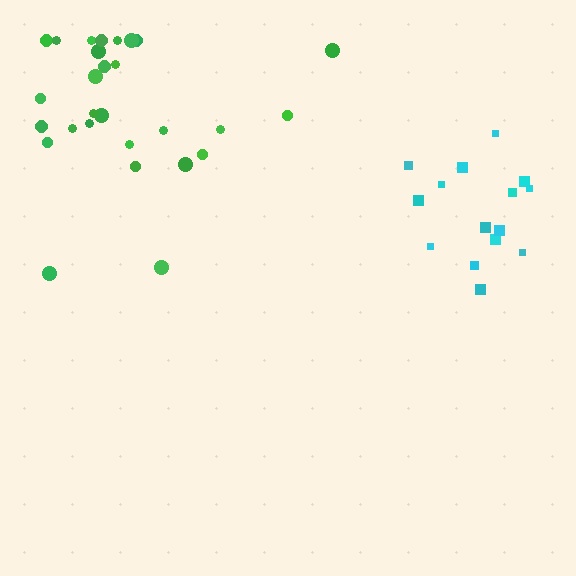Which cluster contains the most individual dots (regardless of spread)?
Green (29).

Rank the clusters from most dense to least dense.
cyan, green.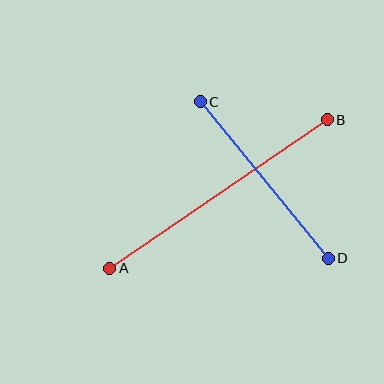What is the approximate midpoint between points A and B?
The midpoint is at approximately (218, 194) pixels.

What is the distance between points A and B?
The distance is approximately 264 pixels.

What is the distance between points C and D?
The distance is approximately 202 pixels.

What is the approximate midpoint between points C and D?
The midpoint is at approximately (264, 180) pixels.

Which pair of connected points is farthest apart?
Points A and B are farthest apart.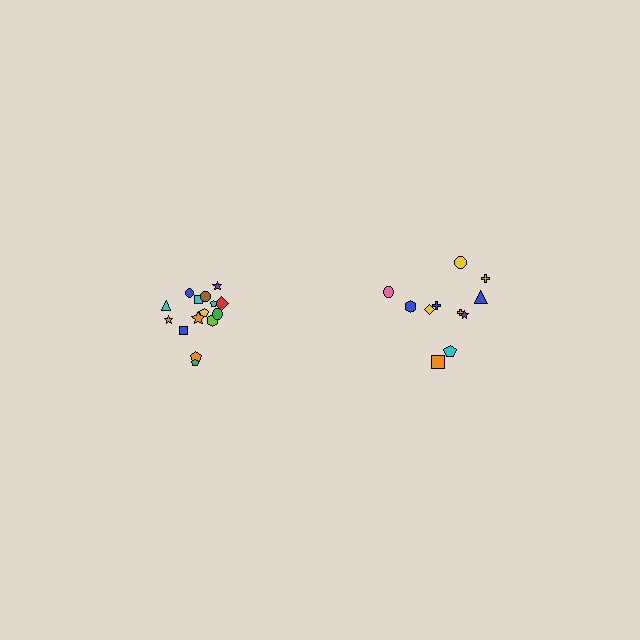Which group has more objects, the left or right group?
The left group.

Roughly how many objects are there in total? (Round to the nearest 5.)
Roughly 25 objects in total.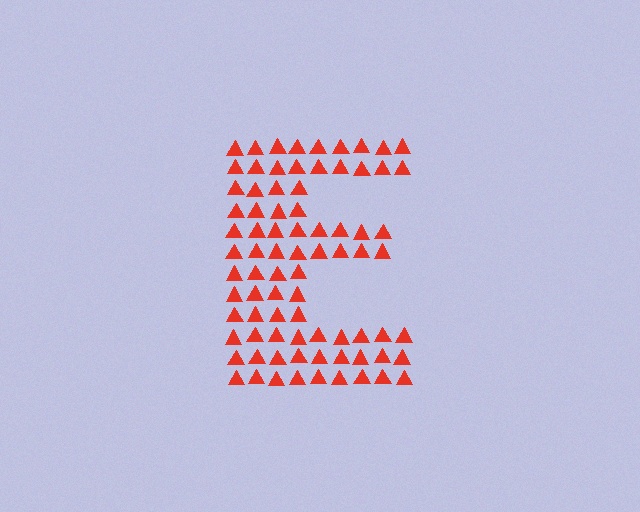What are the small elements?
The small elements are triangles.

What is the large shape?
The large shape is the letter E.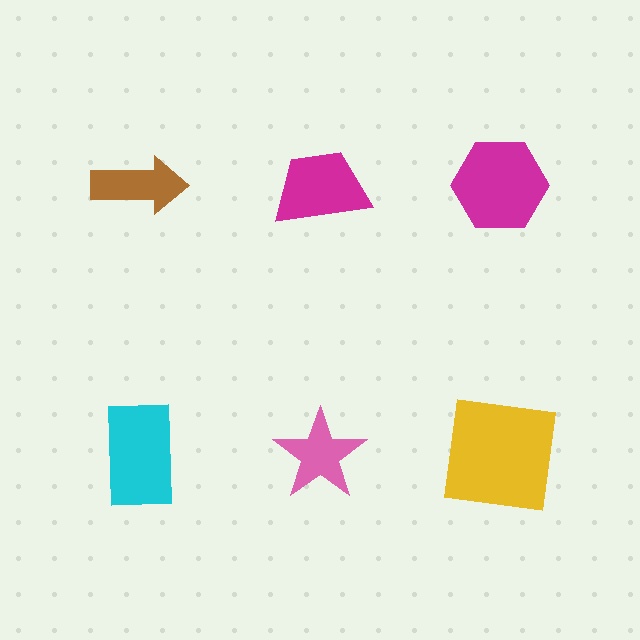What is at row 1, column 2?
A magenta trapezoid.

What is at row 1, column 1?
A brown arrow.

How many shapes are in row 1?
3 shapes.